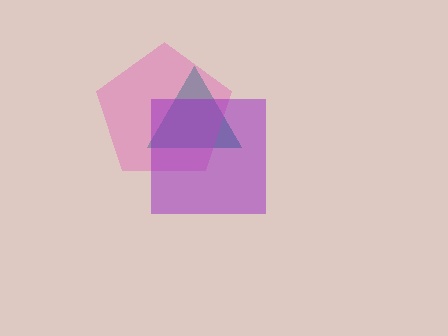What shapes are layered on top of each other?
The layered shapes are: a teal triangle, a pink pentagon, a purple square.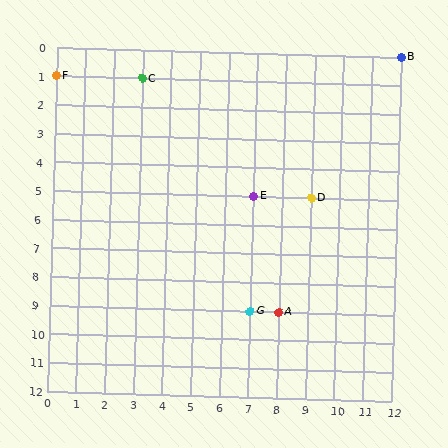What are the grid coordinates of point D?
Point D is at grid coordinates (9, 5).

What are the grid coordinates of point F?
Point F is at grid coordinates (0, 1).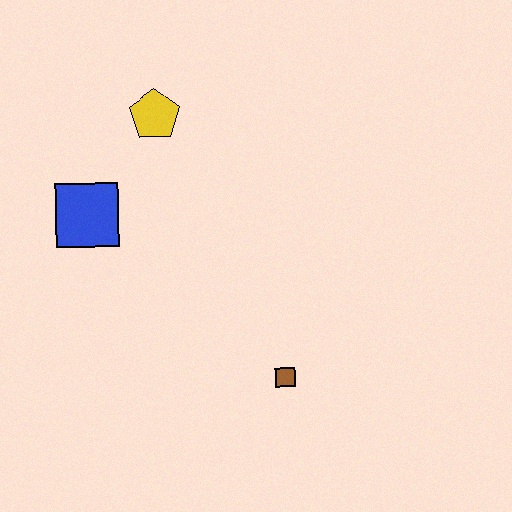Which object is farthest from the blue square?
The brown square is farthest from the blue square.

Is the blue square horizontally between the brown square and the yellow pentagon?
No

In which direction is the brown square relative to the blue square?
The brown square is to the right of the blue square.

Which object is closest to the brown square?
The blue square is closest to the brown square.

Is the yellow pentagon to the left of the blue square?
No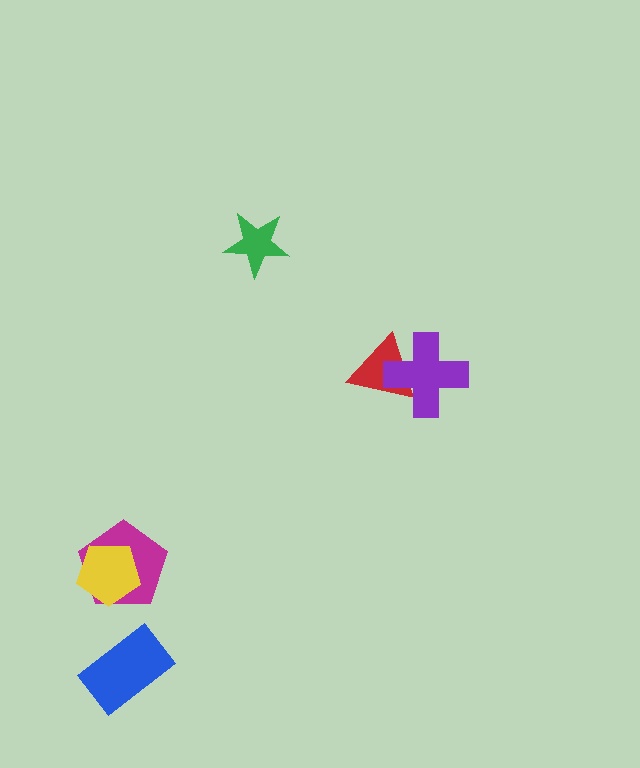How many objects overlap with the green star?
0 objects overlap with the green star.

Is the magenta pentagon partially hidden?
Yes, it is partially covered by another shape.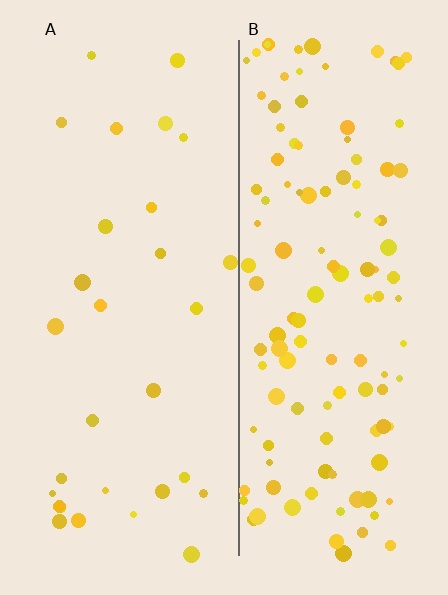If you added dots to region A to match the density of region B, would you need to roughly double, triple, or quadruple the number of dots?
Approximately quadruple.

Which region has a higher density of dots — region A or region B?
B (the right).